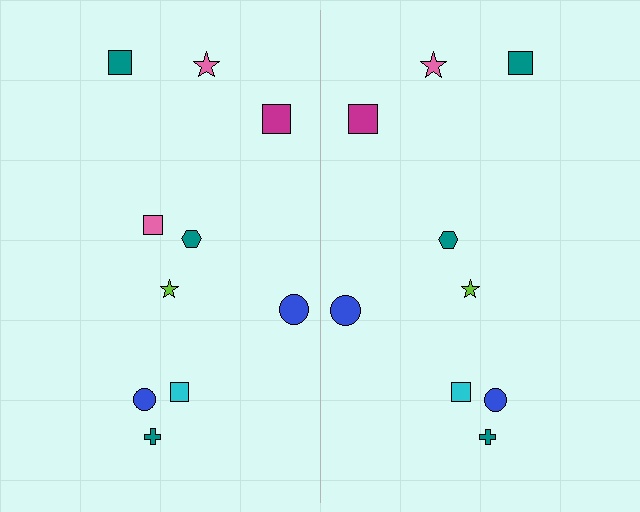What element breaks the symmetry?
A pink square is missing from the right side.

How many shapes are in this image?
There are 19 shapes in this image.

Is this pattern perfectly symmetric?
No, the pattern is not perfectly symmetric. A pink square is missing from the right side.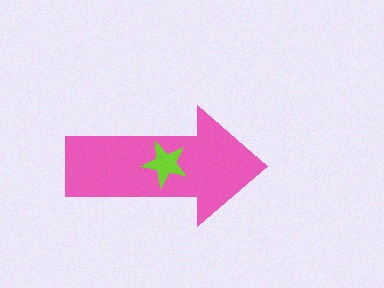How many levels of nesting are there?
2.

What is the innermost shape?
The lime star.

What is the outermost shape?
The pink arrow.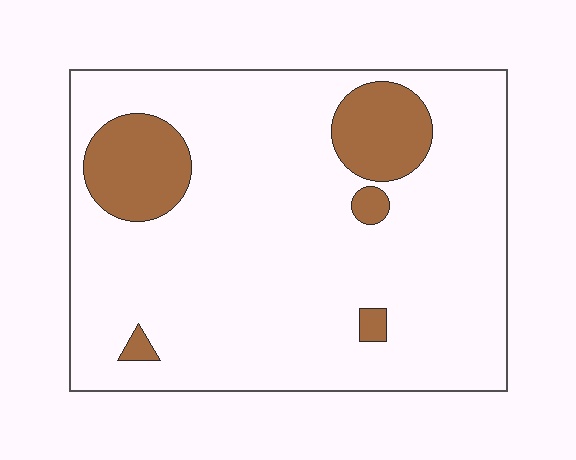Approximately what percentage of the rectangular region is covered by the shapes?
Approximately 15%.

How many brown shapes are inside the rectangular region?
5.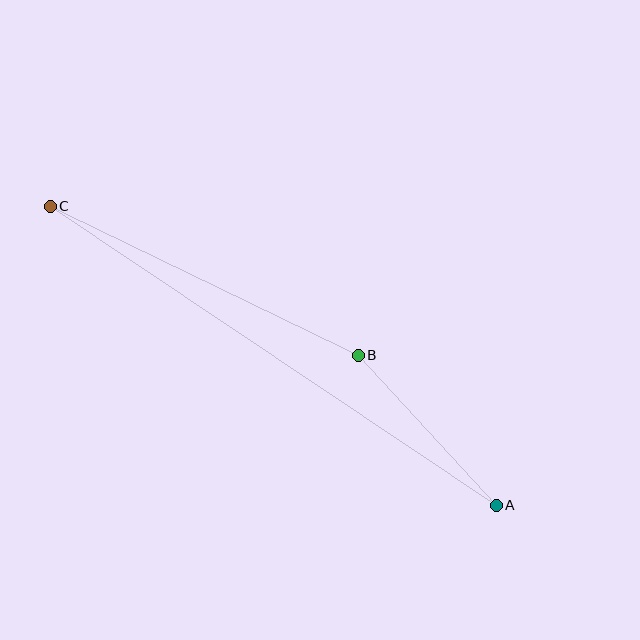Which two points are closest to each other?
Points A and B are closest to each other.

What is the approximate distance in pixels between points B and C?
The distance between B and C is approximately 342 pixels.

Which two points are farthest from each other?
Points A and C are farthest from each other.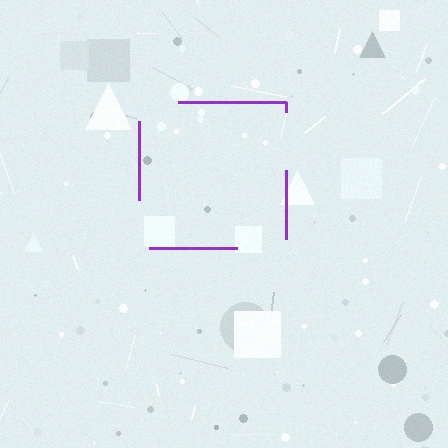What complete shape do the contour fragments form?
The contour fragments form a square.